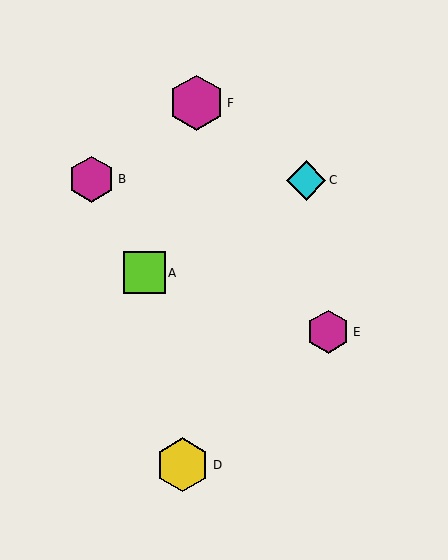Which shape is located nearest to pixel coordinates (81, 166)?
The magenta hexagon (labeled B) at (92, 179) is nearest to that location.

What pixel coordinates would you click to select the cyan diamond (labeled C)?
Click at (306, 180) to select the cyan diamond C.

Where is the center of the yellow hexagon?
The center of the yellow hexagon is at (183, 465).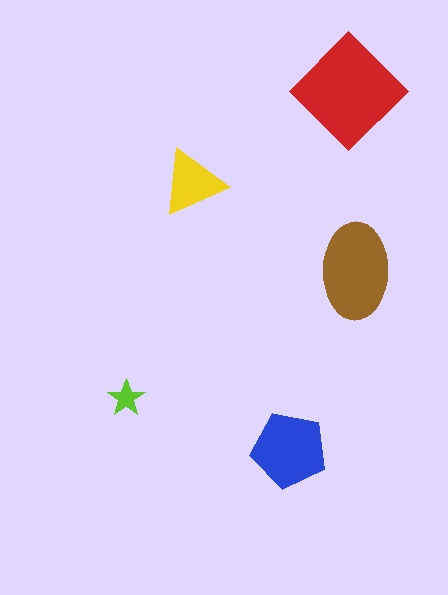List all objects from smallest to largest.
The lime star, the yellow triangle, the blue pentagon, the brown ellipse, the red diamond.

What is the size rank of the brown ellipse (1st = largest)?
2nd.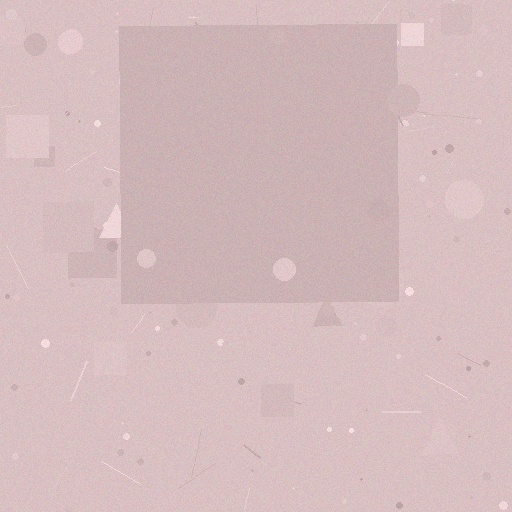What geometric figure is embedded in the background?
A square is embedded in the background.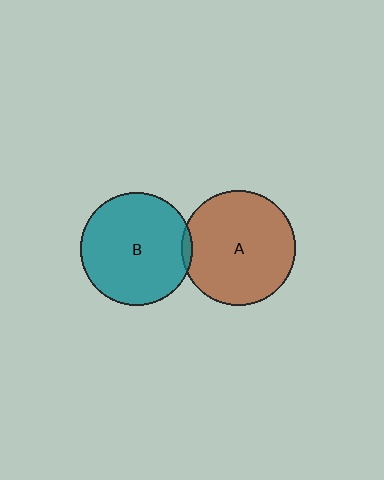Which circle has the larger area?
Circle A (brown).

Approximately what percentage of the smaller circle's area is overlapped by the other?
Approximately 5%.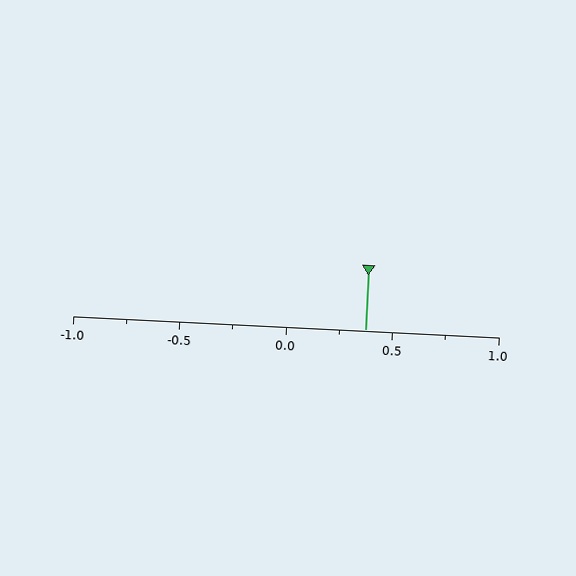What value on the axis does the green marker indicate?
The marker indicates approximately 0.38.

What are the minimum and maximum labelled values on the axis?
The axis runs from -1.0 to 1.0.